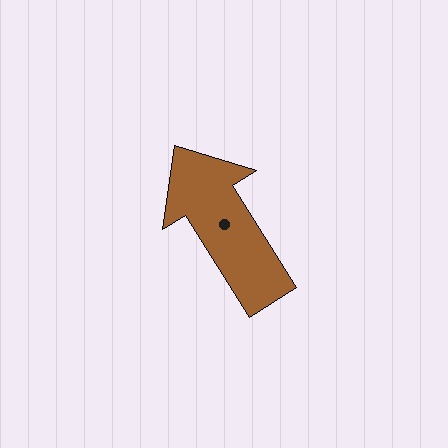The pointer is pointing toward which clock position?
Roughly 11 o'clock.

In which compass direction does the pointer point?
Northwest.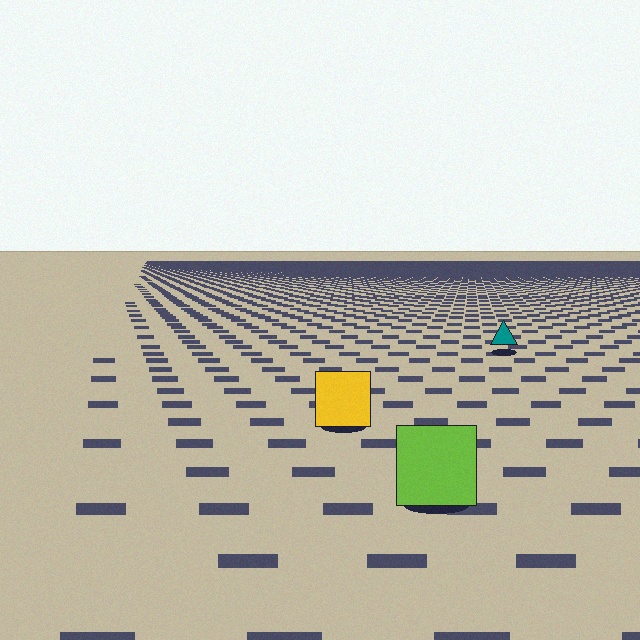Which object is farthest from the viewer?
The teal triangle is farthest from the viewer. It appears smaller and the ground texture around it is denser.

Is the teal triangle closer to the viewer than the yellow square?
No. The yellow square is closer — you can tell from the texture gradient: the ground texture is coarser near it.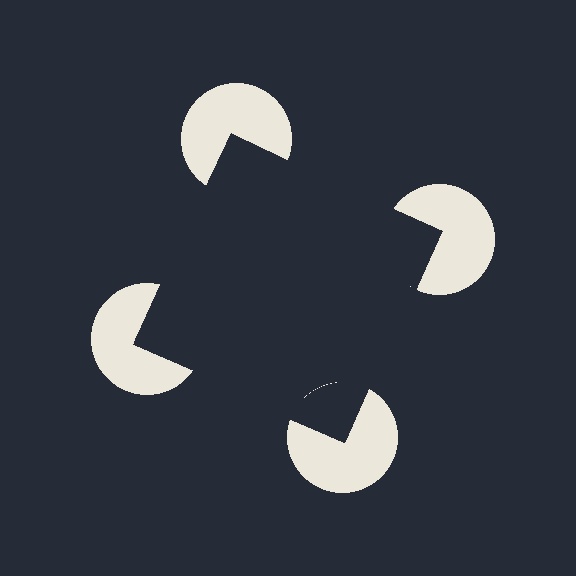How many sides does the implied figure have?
4 sides.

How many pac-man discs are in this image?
There are 4 — one at each vertex of the illusory square.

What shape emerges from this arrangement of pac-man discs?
An illusory square — its edges are inferred from the aligned wedge cuts in the pac-man discs, not physically drawn.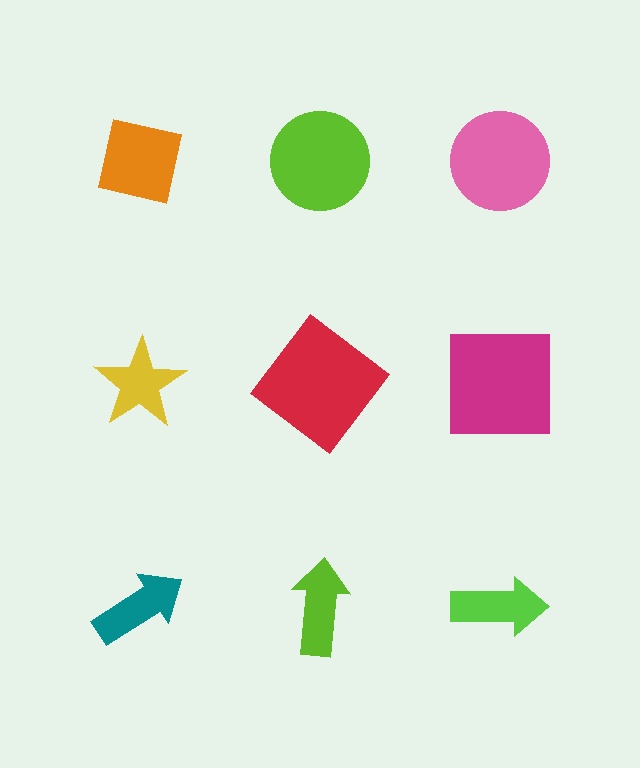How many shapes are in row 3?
3 shapes.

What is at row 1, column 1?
An orange square.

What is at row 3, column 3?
A lime arrow.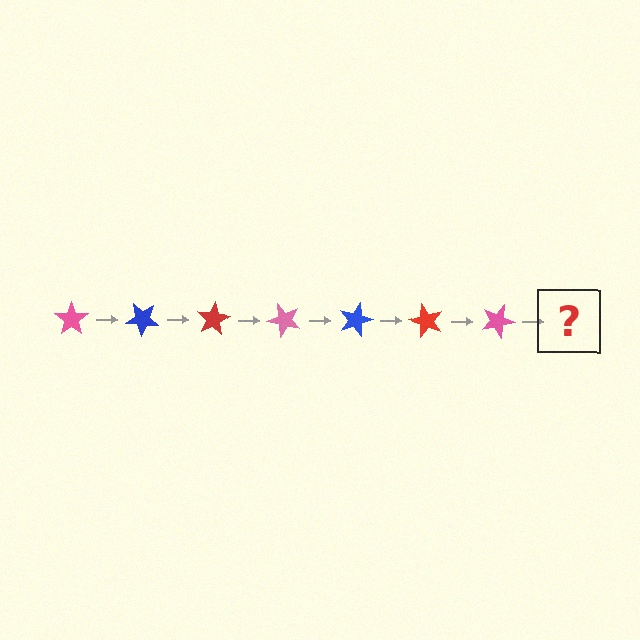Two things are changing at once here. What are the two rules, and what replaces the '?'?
The two rules are that it rotates 40 degrees each step and the color cycles through pink, blue, and red. The '?' should be a blue star, rotated 280 degrees from the start.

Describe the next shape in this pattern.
It should be a blue star, rotated 280 degrees from the start.